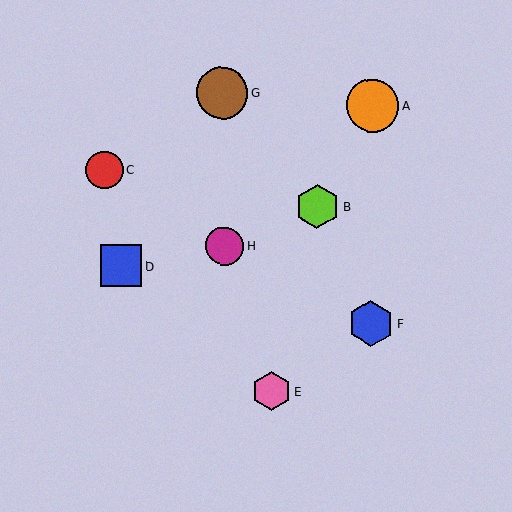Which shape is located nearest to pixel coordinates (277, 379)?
The pink hexagon (labeled E) at (271, 391) is nearest to that location.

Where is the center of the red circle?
The center of the red circle is at (105, 170).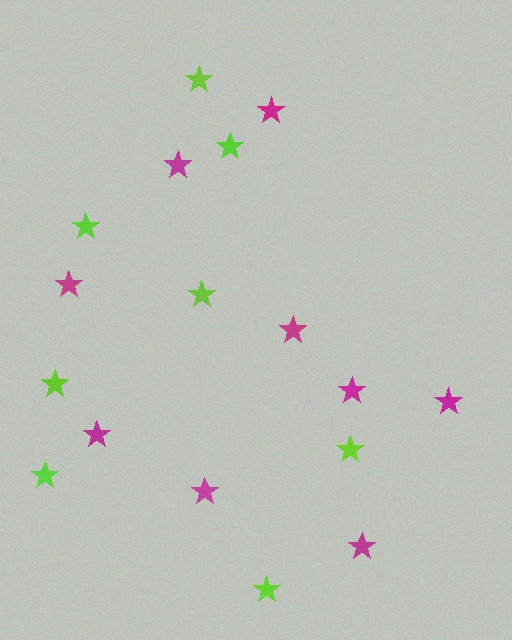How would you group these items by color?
There are 2 groups: one group of magenta stars (9) and one group of lime stars (8).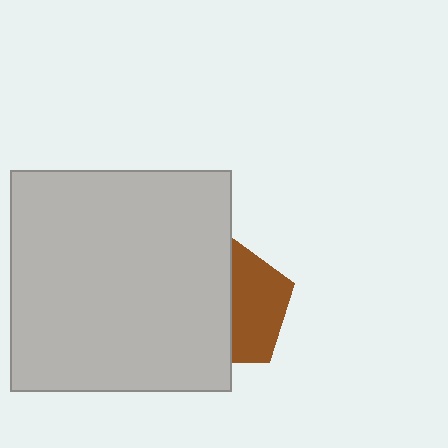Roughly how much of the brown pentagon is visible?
About half of it is visible (roughly 46%).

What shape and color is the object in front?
The object in front is a light gray square.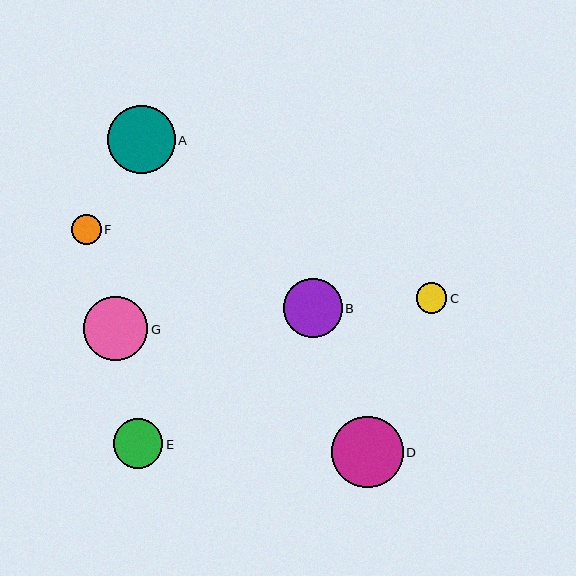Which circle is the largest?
Circle D is the largest with a size of approximately 72 pixels.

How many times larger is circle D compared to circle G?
Circle D is approximately 1.1 times the size of circle G.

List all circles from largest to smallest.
From largest to smallest: D, A, G, B, E, C, F.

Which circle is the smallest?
Circle F is the smallest with a size of approximately 29 pixels.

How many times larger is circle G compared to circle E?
Circle G is approximately 1.3 times the size of circle E.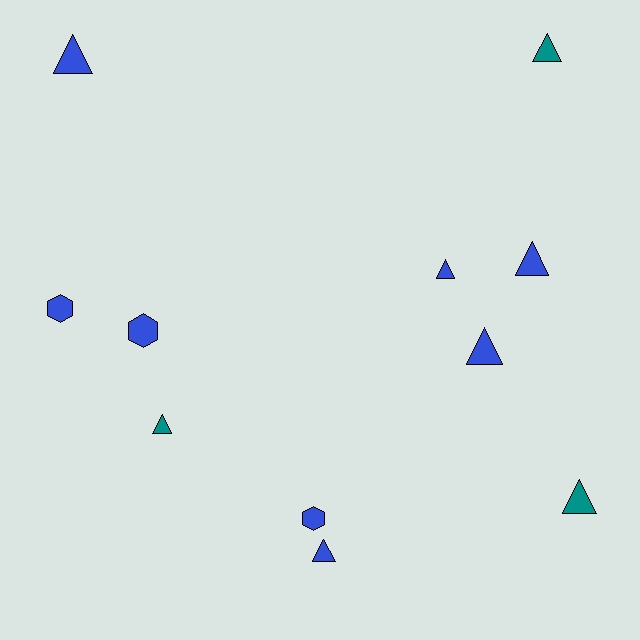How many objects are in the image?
There are 11 objects.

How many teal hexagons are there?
There are no teal hexagons.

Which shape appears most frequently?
Triangle, with 8 objects.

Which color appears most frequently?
Blue, with 8 objects.